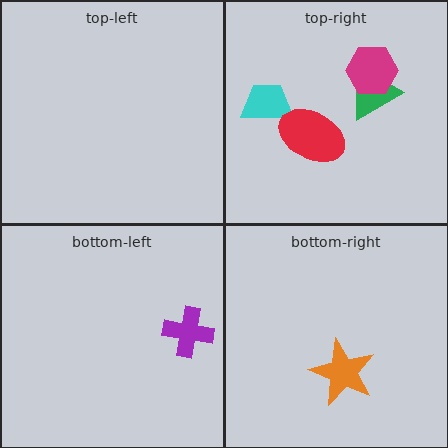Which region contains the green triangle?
The top-right region.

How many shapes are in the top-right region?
4.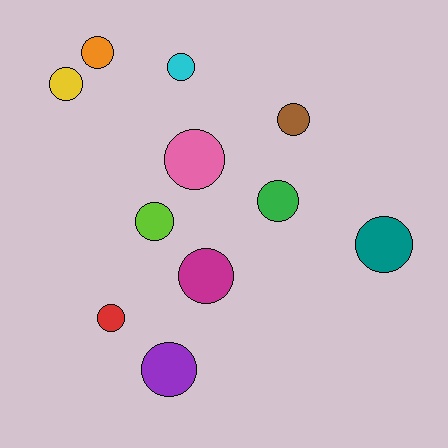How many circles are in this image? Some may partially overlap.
There are 11 circles.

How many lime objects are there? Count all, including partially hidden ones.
There is 1 lime object.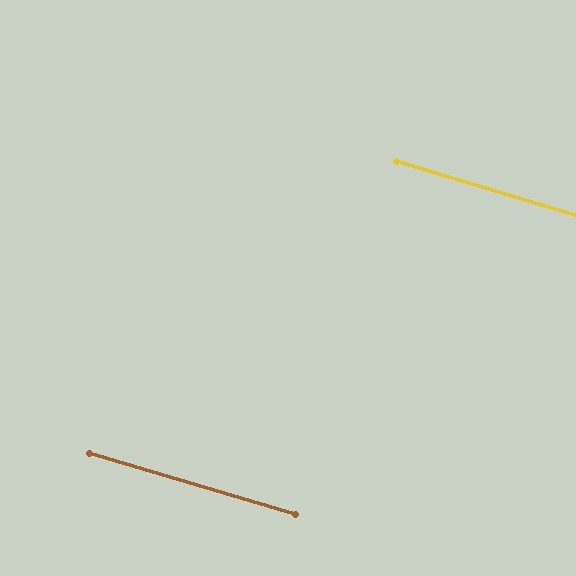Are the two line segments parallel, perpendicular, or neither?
Parallel — their directions differ by only 0.4°.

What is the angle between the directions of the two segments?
Approximately 0 degrees.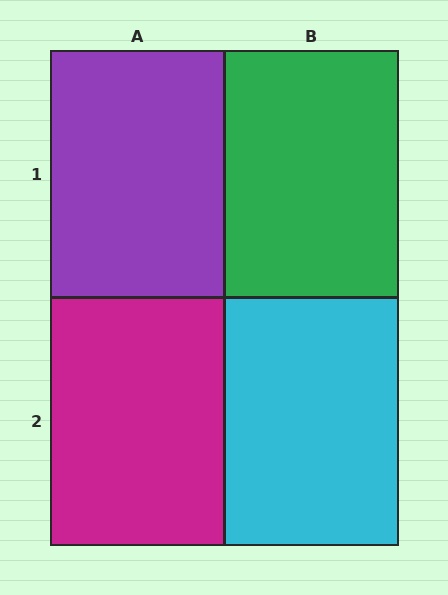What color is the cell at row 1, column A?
Purple.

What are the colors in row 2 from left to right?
Magenta, cyan.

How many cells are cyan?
1 cell is cyan.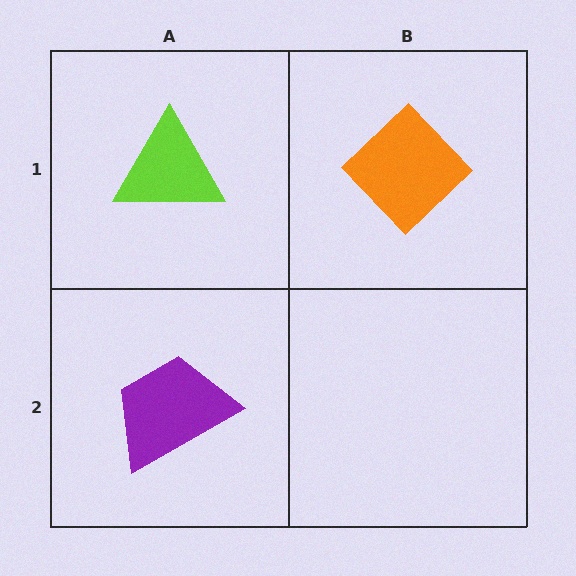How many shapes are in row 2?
1 shape.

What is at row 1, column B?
An orange diamond.